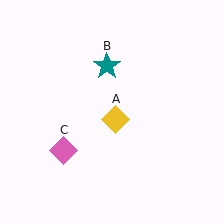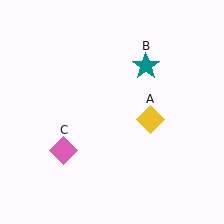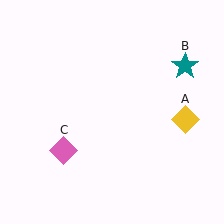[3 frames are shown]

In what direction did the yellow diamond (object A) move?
The yellow diamond (object A) moved right.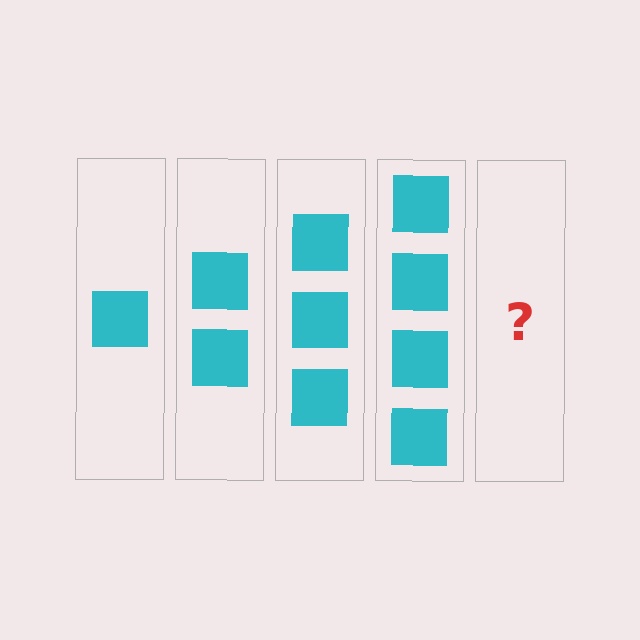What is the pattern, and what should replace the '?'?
The pattern is that each step adds one more square. The '?' should be 5 squares.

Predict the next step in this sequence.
The next step is 5 squares.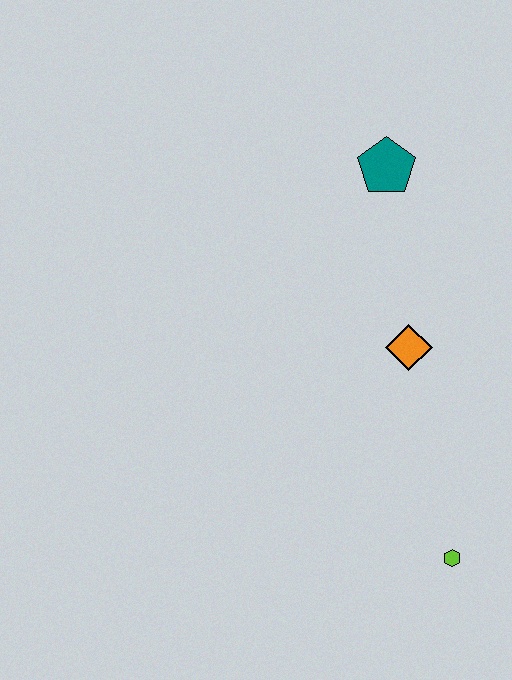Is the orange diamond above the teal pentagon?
No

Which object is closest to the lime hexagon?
The orange diamond is closest to the lime hexagon.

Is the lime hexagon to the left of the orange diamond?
No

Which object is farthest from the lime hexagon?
The teal pentagon is farthest from the lime hexagon.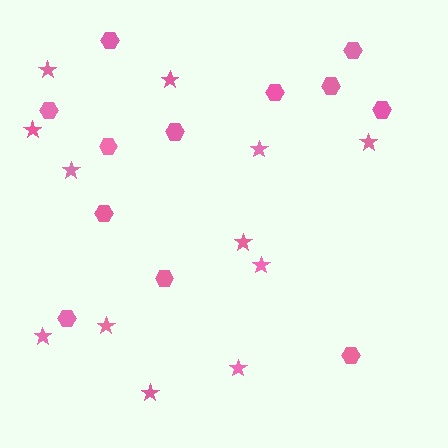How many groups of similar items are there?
There are 2 groups: one group of hexagons (12) and one group of stars (12).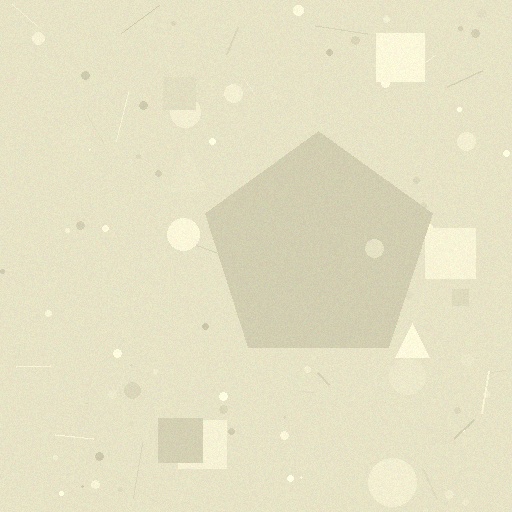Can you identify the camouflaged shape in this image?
The camouflaged shape is a pentagon.